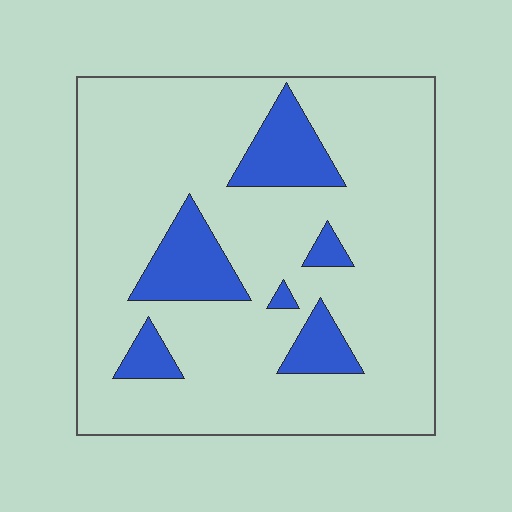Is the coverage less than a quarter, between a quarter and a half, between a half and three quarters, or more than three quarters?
Less than a quarter.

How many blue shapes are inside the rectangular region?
6.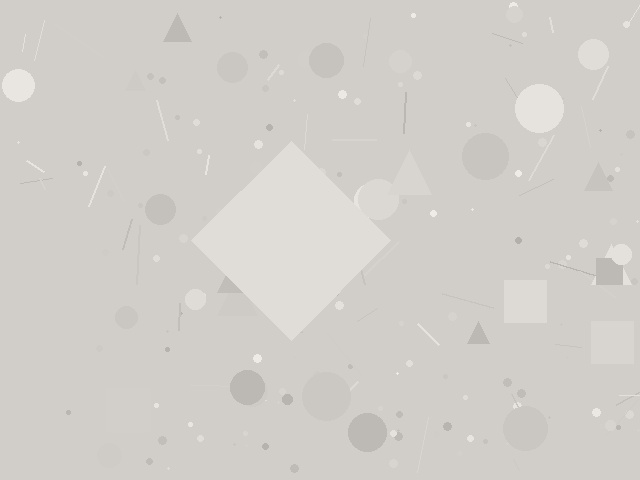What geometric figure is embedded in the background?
A diamond is embedded in the background.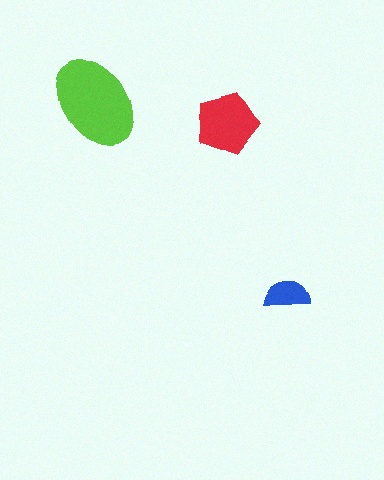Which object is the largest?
The lime ellipse.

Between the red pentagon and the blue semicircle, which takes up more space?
The red pentagon.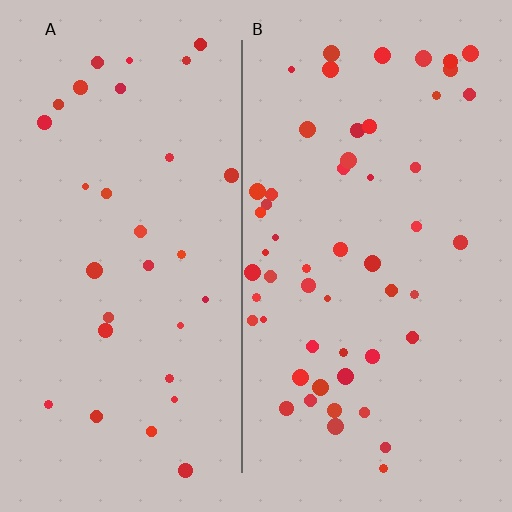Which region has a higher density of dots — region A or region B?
B (the right).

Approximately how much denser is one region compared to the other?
Approximately 1.7× — region B over region A.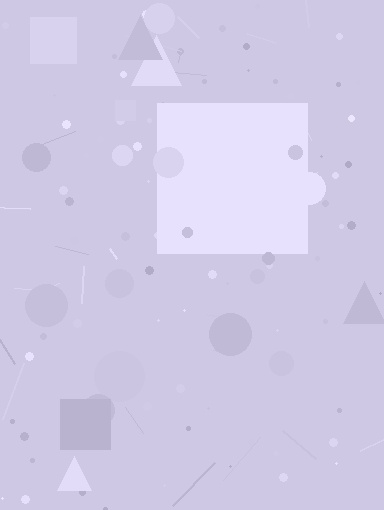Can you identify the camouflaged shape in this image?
The camouflaged shape is a square.